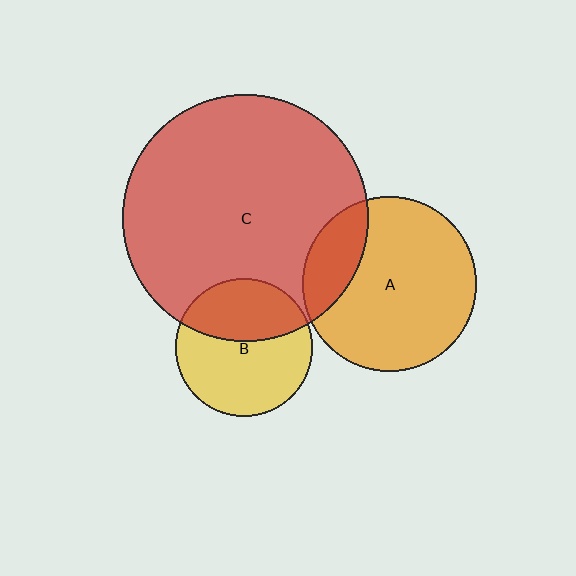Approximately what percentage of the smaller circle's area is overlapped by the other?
Approximately 40%.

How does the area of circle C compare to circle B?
Approximately 3.2 times.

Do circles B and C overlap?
Yes.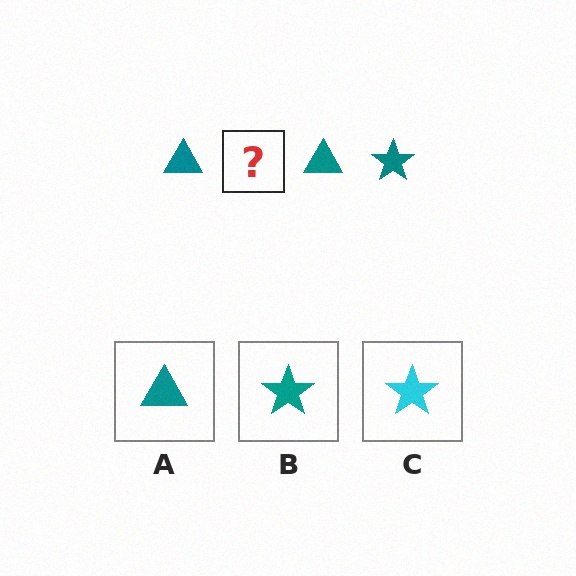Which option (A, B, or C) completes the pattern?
B.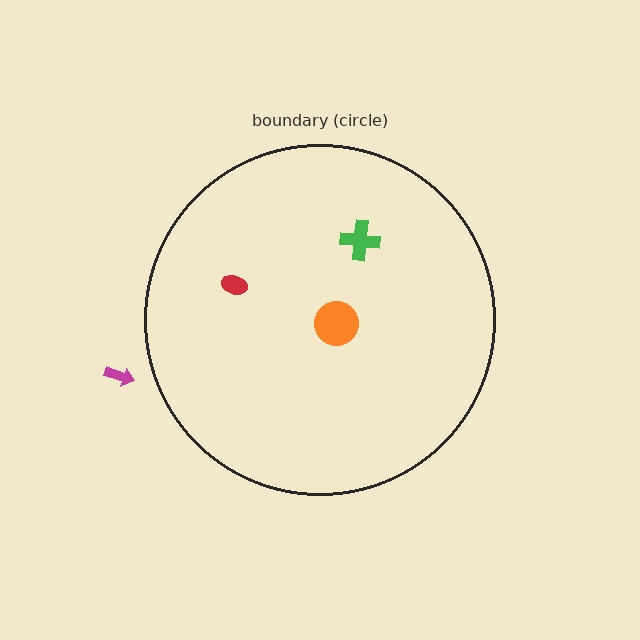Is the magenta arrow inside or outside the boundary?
Outside.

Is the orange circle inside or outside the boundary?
Inside.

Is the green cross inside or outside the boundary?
Inside.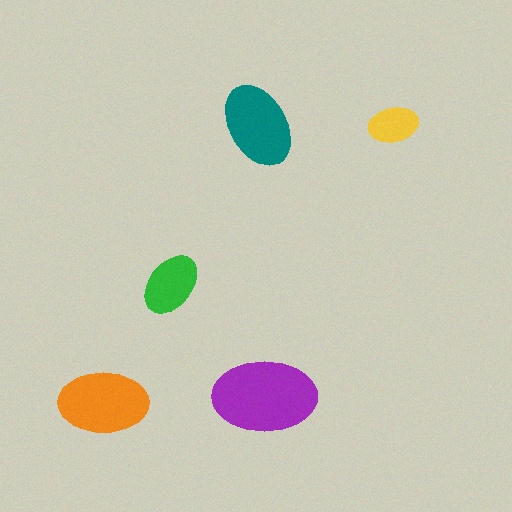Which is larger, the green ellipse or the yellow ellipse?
The green one.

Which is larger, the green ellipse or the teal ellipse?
The teal one.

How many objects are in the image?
There are 5 objects in the image.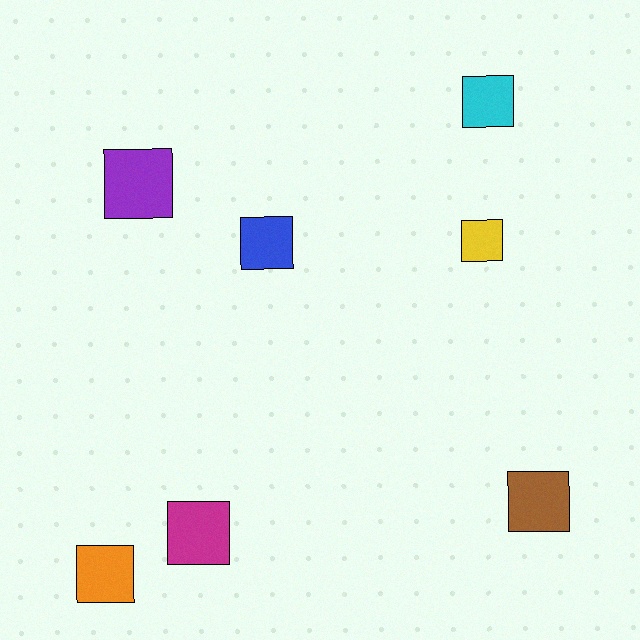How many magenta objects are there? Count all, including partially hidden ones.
There is 1 magenta object.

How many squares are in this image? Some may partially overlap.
There are 7 squares.